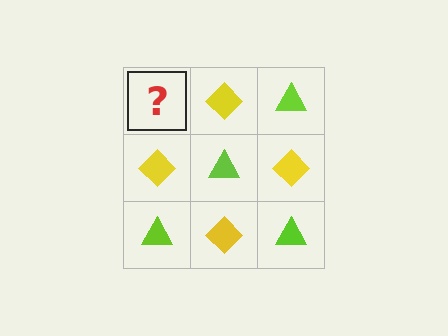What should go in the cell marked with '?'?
The missing cell should contain a lime triangle.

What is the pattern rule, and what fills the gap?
The rule is that it alternates lime triangle and yellow diamond in a checkerboard pattern. The gap should be filled with a lime triangle.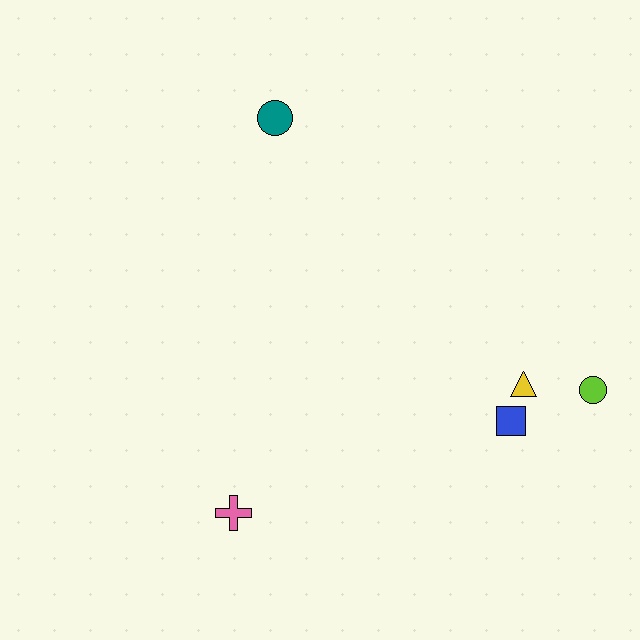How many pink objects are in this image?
There is 1 pink object.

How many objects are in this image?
There are 5 objects.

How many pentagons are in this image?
There are no pentagons.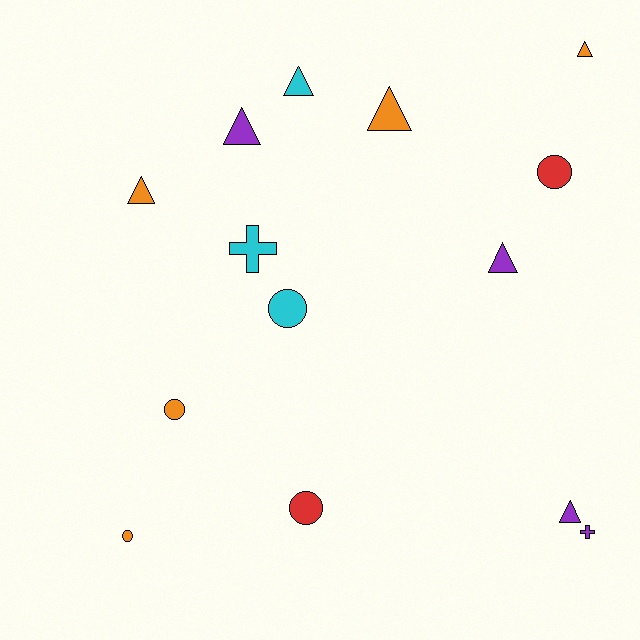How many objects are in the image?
There are 14 objects.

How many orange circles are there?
There are 2 orange circles.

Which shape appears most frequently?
Triangle, with 7 objects.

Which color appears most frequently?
Orange, with 5 objects.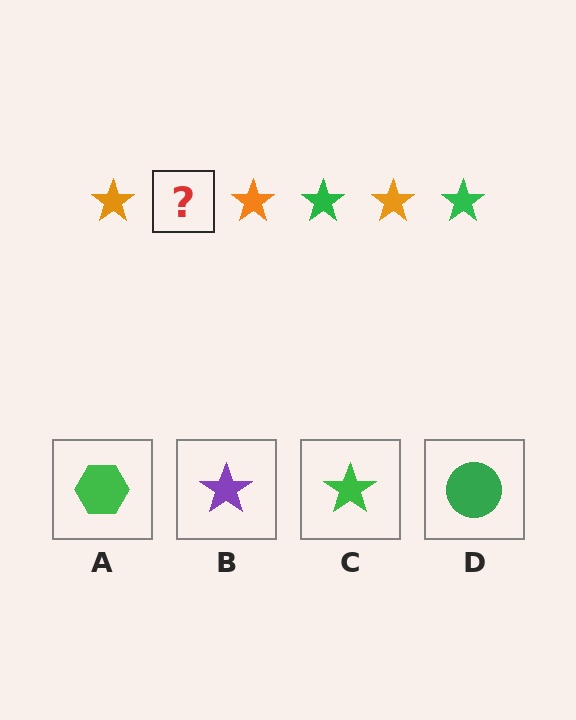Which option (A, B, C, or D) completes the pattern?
C.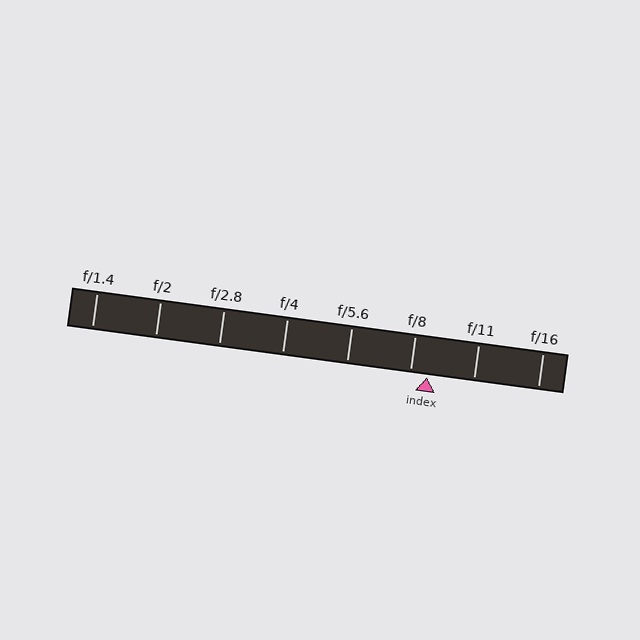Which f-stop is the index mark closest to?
The index mark is closest to f/8.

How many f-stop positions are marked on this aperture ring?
There are 8 f-stop positions marked.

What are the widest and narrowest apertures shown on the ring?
The widest aperture shown is f/1.4 and the narrowest is f/16.